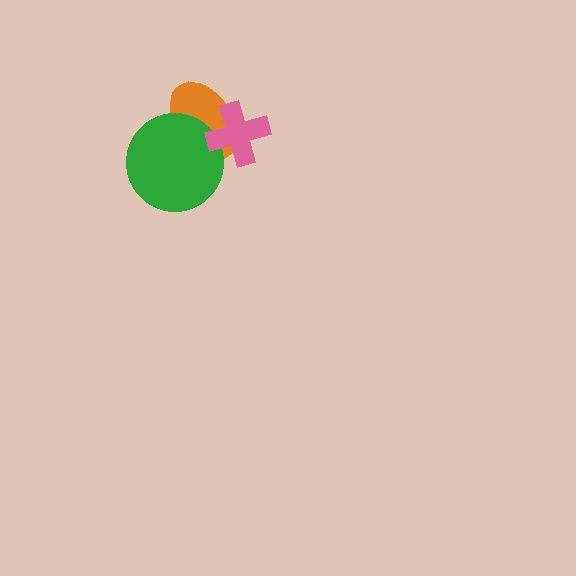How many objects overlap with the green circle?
2 objects overlap with the green circle.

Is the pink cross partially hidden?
No, no other shape covers it.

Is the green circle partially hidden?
Yes, it is partially covered by another shape.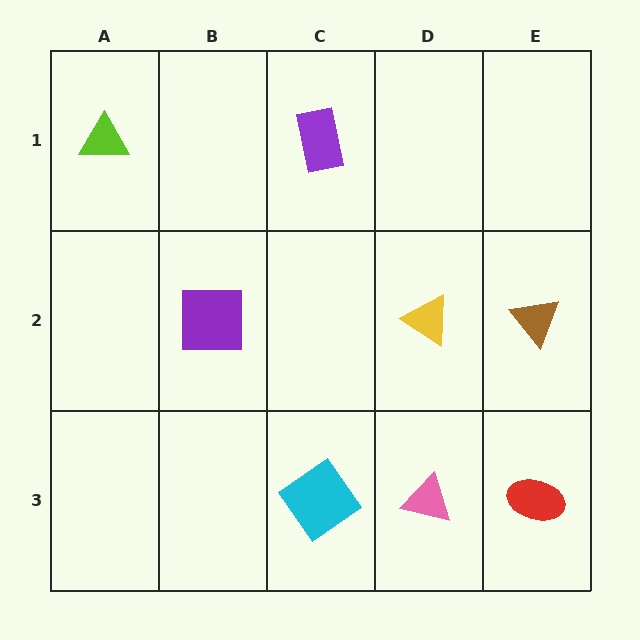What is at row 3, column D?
A pink triangle.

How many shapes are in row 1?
2 shapes.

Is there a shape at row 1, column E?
No, that cell is empty.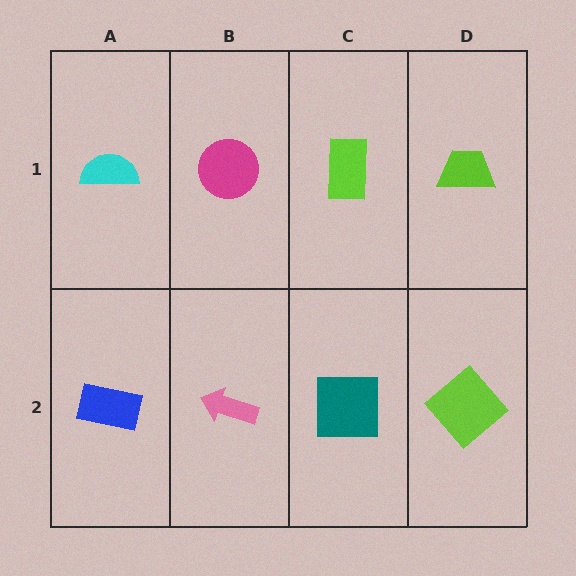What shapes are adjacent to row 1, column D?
A lime diamond (row 2, column D), a lime rectangle (row 1, column C).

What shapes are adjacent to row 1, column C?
A teal square (row 2, column C), a magenta circle (row 1, column B), a lime trapezoid (row 1, column D).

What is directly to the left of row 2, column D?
A teal square.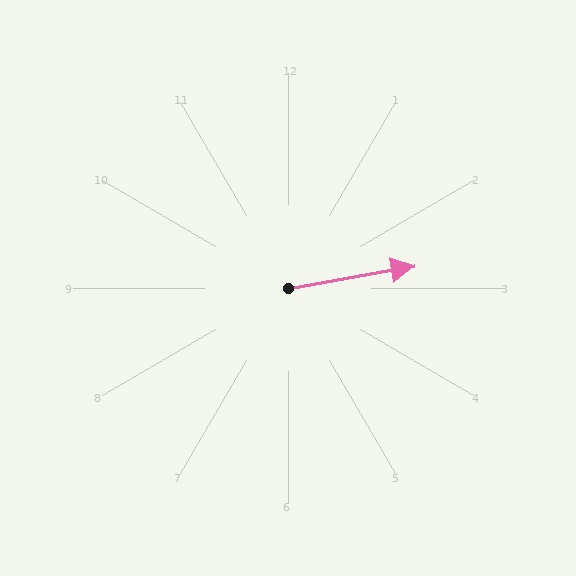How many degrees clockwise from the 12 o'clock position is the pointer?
Approximately 80 degrees.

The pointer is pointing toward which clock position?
Roughly 3 o'clock.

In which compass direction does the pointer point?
East.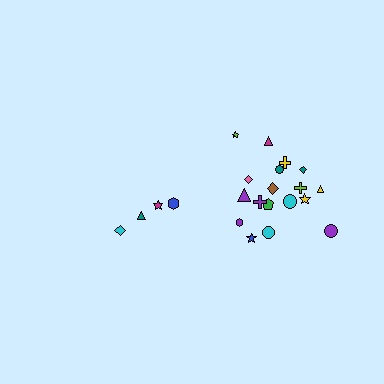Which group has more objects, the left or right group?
The right group.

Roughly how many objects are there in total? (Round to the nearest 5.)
Roughly 20 objects in total.